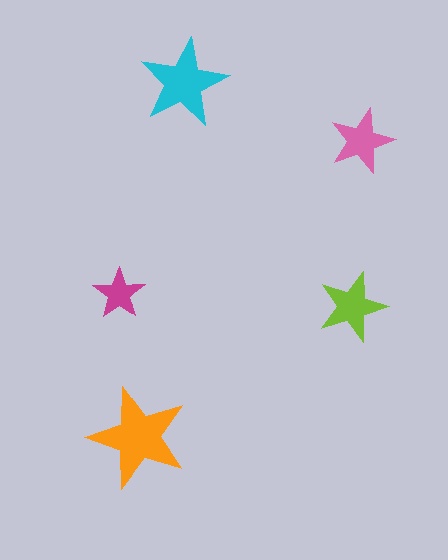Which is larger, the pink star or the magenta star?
The pink one.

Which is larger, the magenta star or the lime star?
The lime one.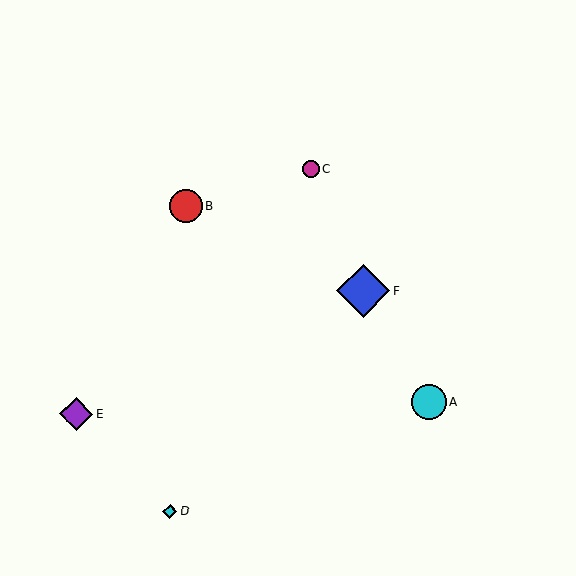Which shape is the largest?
The blue diamond (labeled F) is the largest.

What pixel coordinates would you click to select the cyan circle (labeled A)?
Click at (428, 403) to select the cyan circle A.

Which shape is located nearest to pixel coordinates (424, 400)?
The cyan circle (labeled A) at (428, 403) is nearest to that location.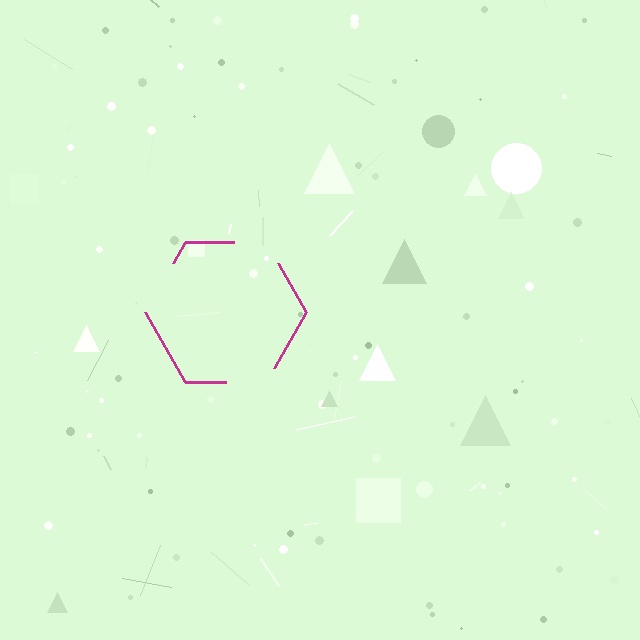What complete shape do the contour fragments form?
The contour fragments form a hexagon.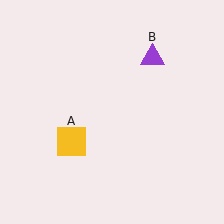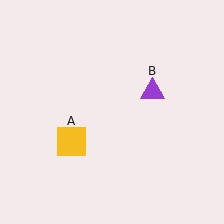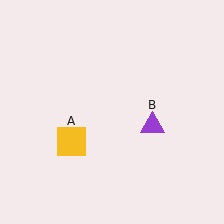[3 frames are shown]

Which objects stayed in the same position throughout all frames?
Yellow square (object A) remained stationary.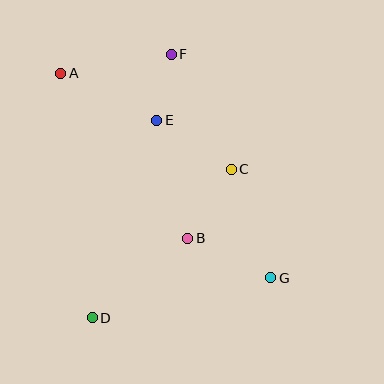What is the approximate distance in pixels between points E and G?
The distance between E and G is approximately 194 pixels.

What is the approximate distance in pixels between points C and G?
The distance between C and G is approximately 115 pixels.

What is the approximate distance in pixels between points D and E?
The distance between D and E is approximately 207 pixels.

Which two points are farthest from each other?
Points A and G are farthest from each other.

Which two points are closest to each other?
Points E and F are closest to each other.